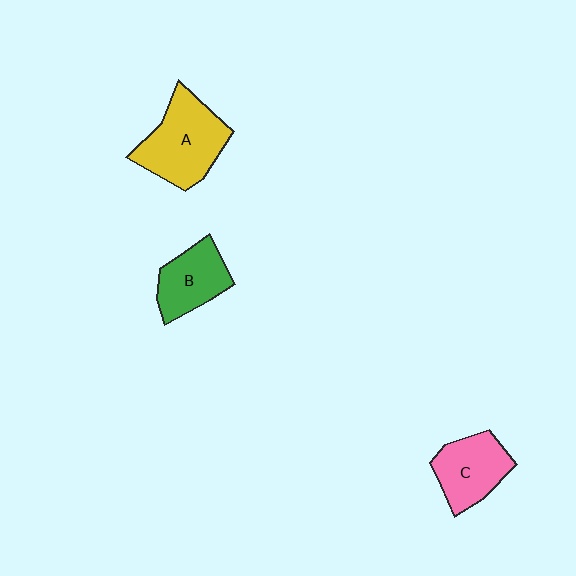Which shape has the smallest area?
Shape B (green).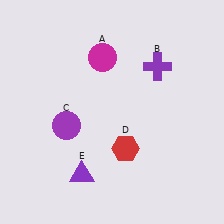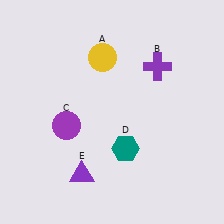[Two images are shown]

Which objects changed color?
A changed from magenta to yellow. D changed from red to teal.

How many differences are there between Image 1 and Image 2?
There are 2 differences between the two images.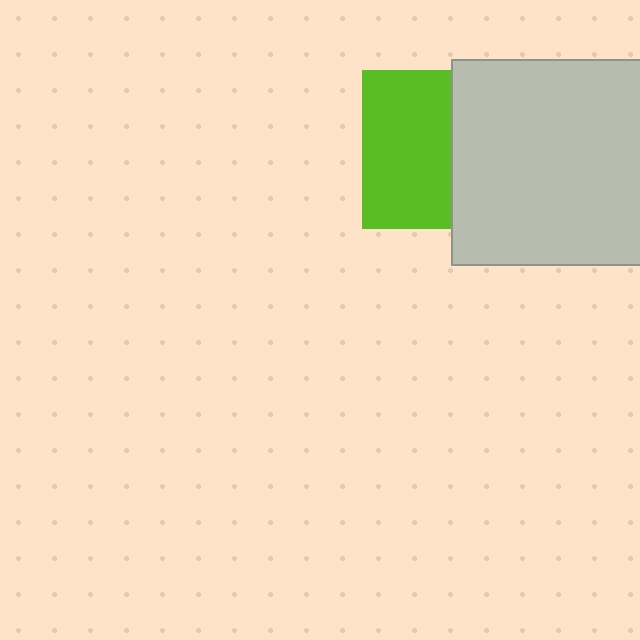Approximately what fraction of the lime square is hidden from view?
Roughly 44% of the lime square is hidden behind the light gray square.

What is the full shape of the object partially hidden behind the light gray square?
The partially hidden object is a lime square.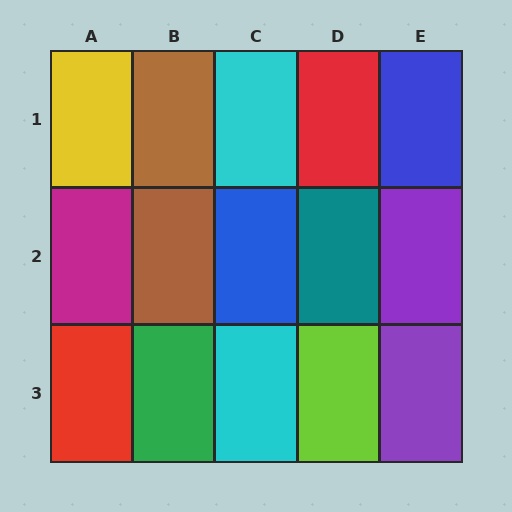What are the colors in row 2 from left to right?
Magenta, brown, blue, teal, purple.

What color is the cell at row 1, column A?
Yellow.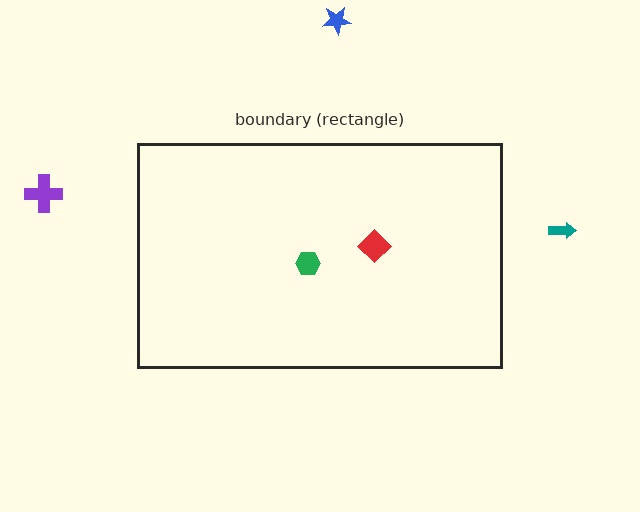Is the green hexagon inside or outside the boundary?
Inside.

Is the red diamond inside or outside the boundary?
Inside.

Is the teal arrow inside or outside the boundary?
Outside.